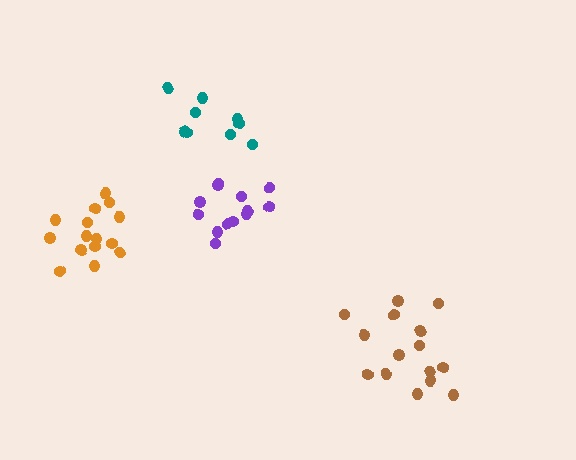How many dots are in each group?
Group 1: 15 dots, Group 2: 13 dots, Group 3: 9 dots, Group 4: 15 dots (52 total).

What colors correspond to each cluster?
The clusters are colored: orange, purple, teal, brown.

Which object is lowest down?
The brown cluster is bottommost.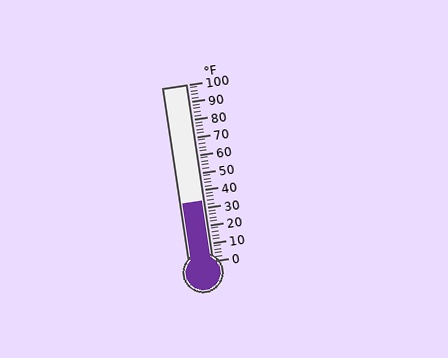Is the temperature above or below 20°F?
The temperature is above 20°F.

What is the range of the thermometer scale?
The thermometer scale ranges from 0°F to 100°F.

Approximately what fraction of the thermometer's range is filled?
The thermometer is filled to approximately 35% of its range.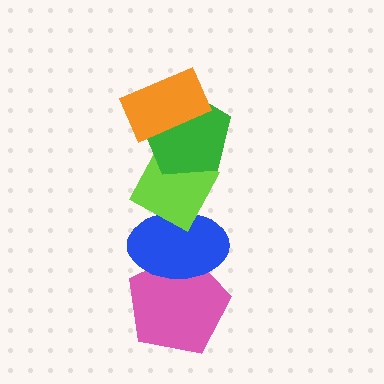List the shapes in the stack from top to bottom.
From top to bottom: the orange rectangle, the green pentagon, the lime diamond, the blue ellipse, the pink pentagon.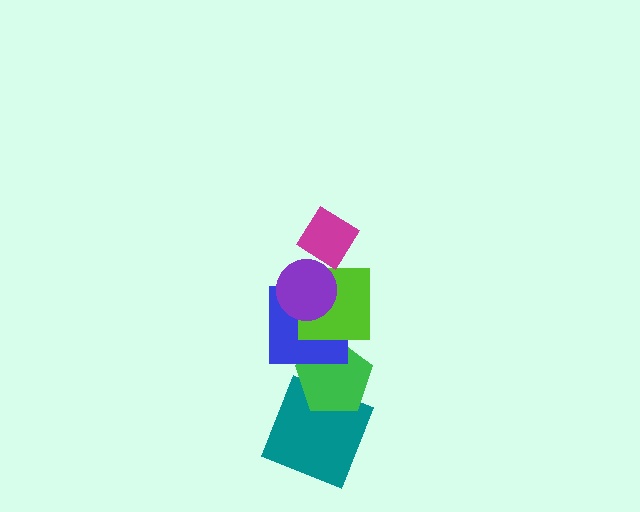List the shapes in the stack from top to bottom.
From top to bottom: the magenta diamond, the purple circle, the lime square, the blue square, the green pentagon, the teal square.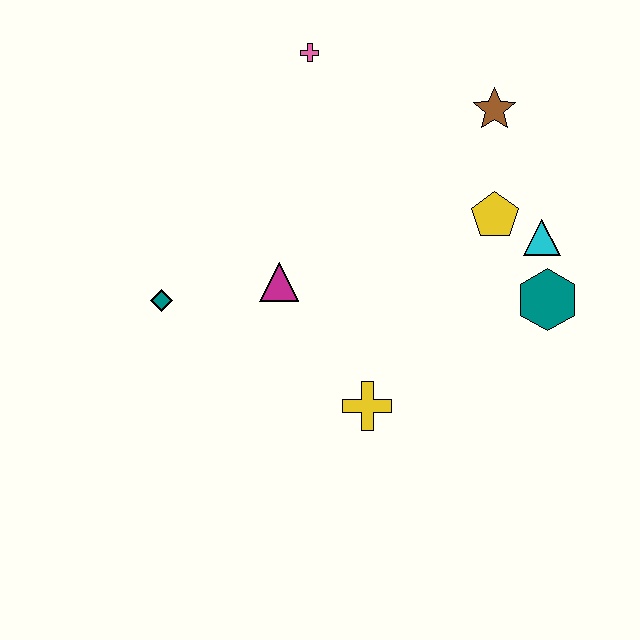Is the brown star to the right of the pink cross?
Yes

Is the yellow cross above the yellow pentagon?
No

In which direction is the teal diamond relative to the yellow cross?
The teal diamond is to the left of the yellow cross.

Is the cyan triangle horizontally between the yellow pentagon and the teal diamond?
No